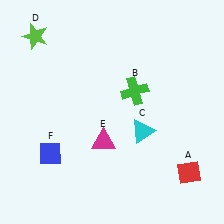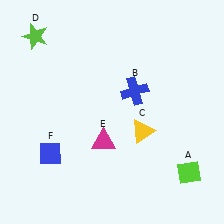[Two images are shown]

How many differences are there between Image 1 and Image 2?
There are 3 differences between the two images.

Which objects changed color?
A changed from red to lime. B changed from green to blue. C changed from cyan to yellow.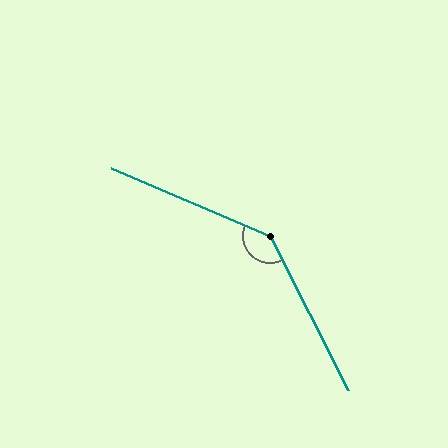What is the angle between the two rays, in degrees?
Approximately 140 degrees.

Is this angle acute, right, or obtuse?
It is obtuse.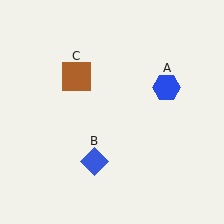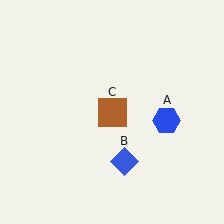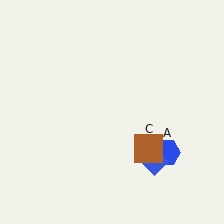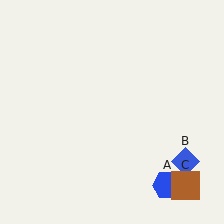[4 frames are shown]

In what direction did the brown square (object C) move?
The brown square (object C) moved down and to the right.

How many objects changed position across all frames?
3 objects changed position: blue hexagon (object A), blue diamond (object B), brown square (object C).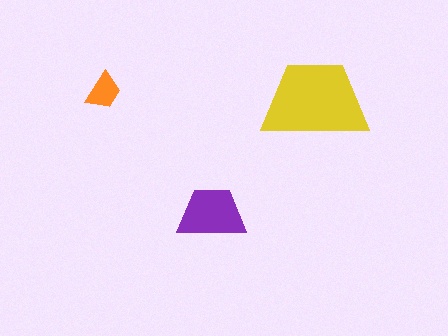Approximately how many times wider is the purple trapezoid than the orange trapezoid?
About 2 times wider.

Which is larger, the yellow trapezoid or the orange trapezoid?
The yellow one.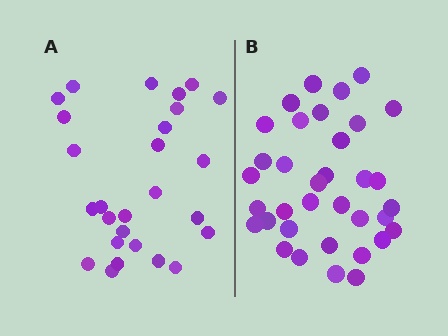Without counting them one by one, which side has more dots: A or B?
Region B (the right region) has more dots.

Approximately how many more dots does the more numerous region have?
Region B has roughly 8 or so more dots than region A.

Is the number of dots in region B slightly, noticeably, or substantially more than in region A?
Region B has noticeably more, but not dramatically so. The ratio is roughly 1.3 to 1.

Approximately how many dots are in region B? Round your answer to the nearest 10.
About 40 dots. (The exact count is 35, which rounds to 40.)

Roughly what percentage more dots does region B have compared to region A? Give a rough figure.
About 30% more.